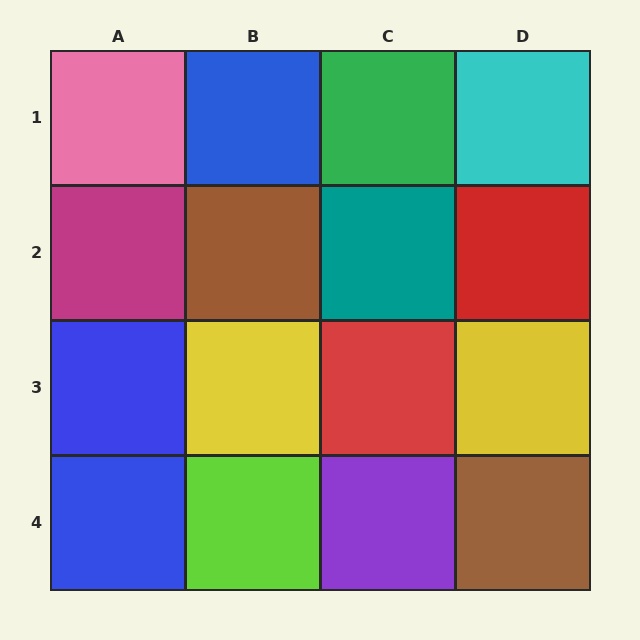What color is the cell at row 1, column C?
Green.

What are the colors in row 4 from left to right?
Blue, lime, purple, brown.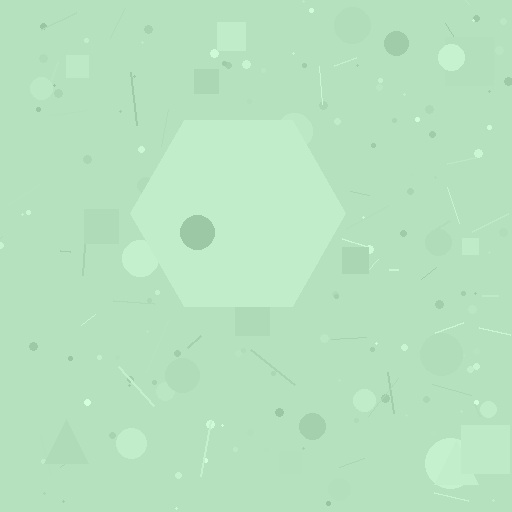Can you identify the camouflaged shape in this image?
The camouflaged shape is a hexagon.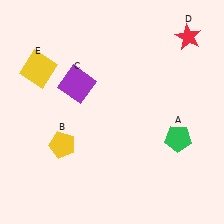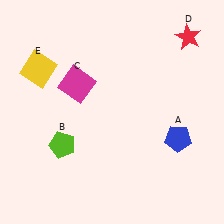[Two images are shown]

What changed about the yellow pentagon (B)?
In Image 1, B is yellow. In Image 2, it changed to lime.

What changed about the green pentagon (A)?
In Image 1, A is green. In Image 2, it changed to blue.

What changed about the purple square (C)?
In Image 1, C is purple. In Image 2, it changed to magenta.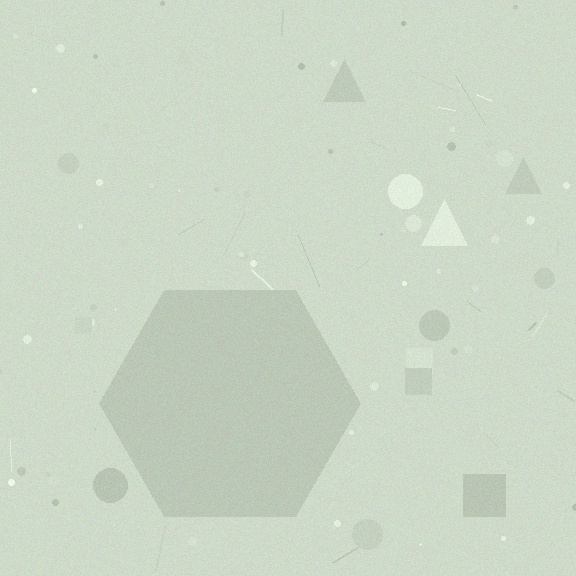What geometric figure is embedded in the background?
A hexagon is embedded in the background.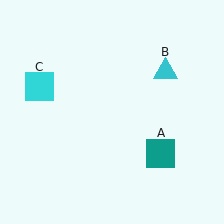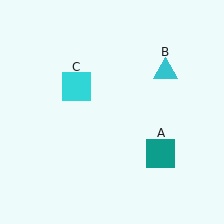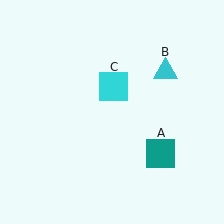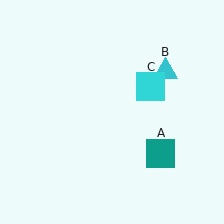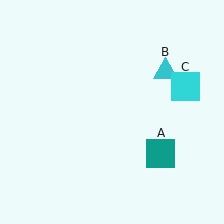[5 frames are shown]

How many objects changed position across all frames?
1 object changed position: cyan square (object C).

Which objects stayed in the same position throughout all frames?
Teal square (object A) and cyan triangle (object B) remained stationary.